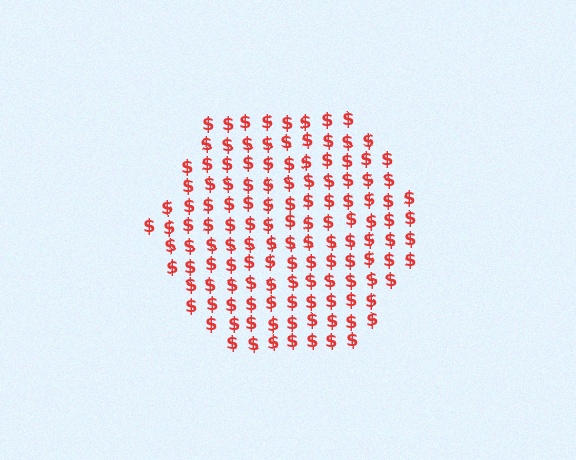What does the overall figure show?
The overall figure shows a hexagon.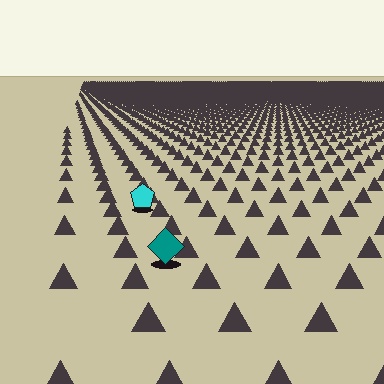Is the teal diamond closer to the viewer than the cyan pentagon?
Yes. The teal diamond is closer — you can tell from the texture gradient: the ground texture is coarser near it.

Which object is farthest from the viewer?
The cyan pentagon is farthest from the viewer. It appears smaller and the ground texture around it is denser.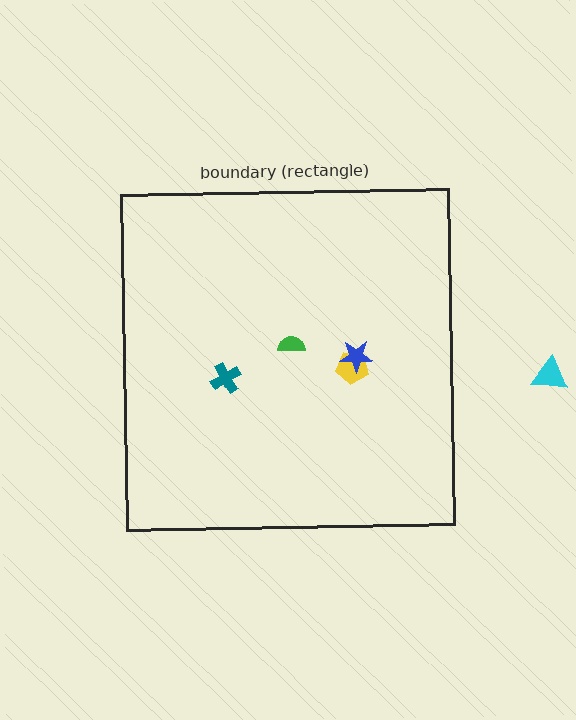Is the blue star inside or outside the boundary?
Inside.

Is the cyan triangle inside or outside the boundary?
Outside.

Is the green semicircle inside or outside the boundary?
Inside.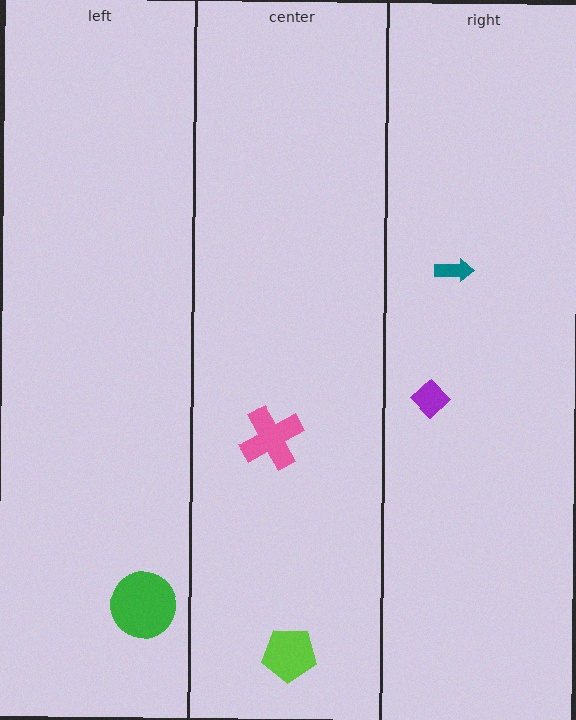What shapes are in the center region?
The pink cross, the lime pentagon.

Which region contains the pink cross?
The center region.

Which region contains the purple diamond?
The right region.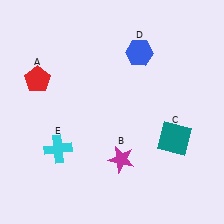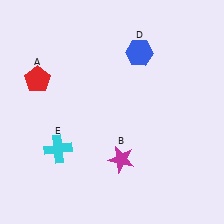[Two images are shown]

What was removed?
The teal square (C) was removed in Image 2.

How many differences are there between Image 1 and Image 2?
There is 1 difference between the two images.